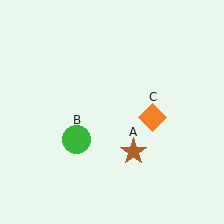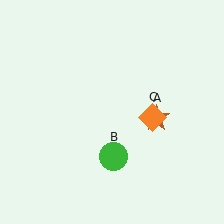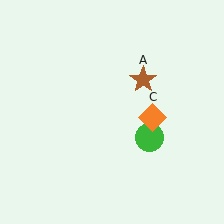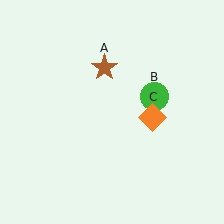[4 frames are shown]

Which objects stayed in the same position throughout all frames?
Orange diamond (object C) remained stationary.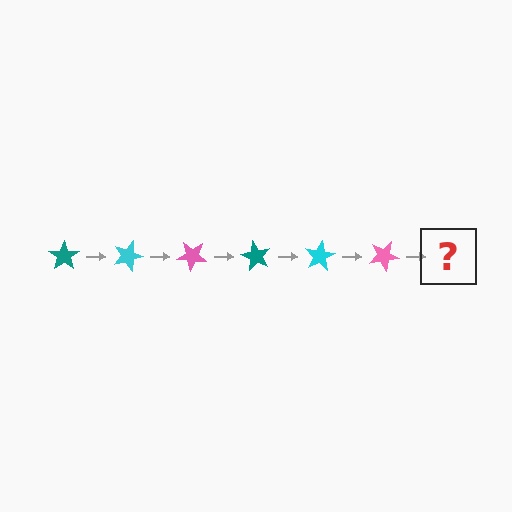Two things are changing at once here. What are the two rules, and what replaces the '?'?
The two rules are that it rotates 20 degrees each step and the color cycles through teal, cyan, and pink. The '?' should be a teal star, rotated 120 degrees from the start.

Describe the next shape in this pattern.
It should be a teal star, rotated 120 degrees from the start.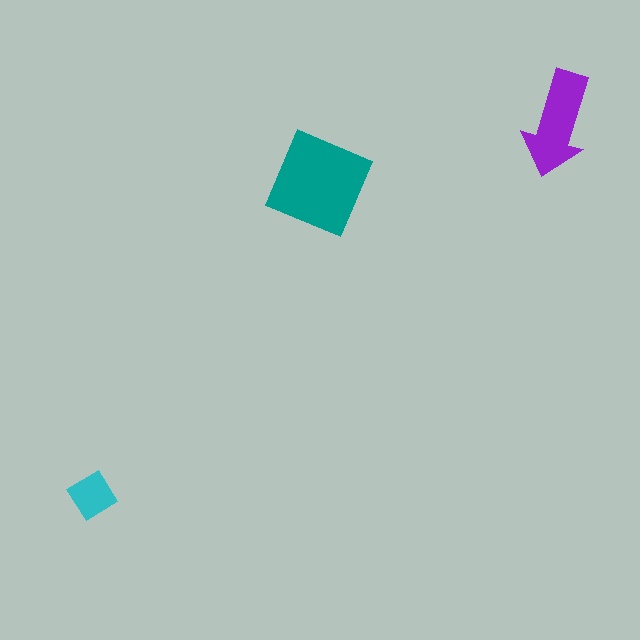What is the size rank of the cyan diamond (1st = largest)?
3rd.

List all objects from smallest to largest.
The cyan diamond, the purple arrow, the teal diamond.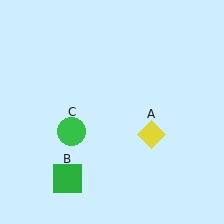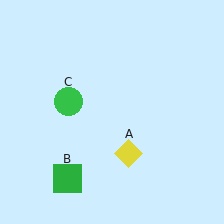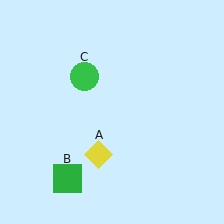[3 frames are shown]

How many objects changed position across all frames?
2 objects changed position: yellow diamond (object A), green circle (object C).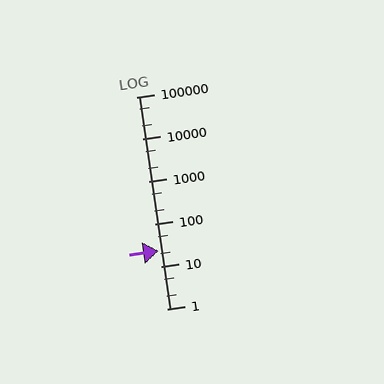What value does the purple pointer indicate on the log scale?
The pointer indicates approximately 23.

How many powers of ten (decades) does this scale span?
The scale spans 5 decades, from 1 to 100000.